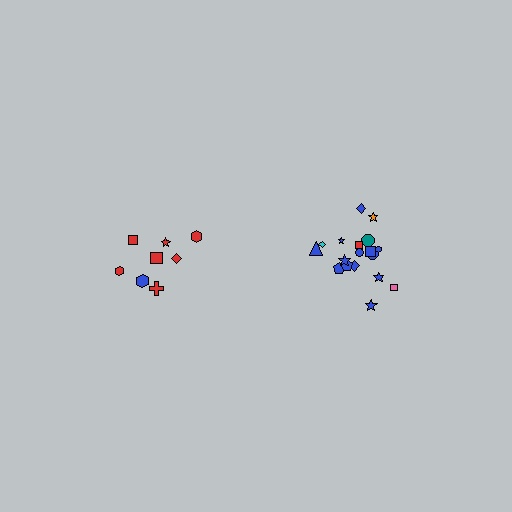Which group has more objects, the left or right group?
The right group.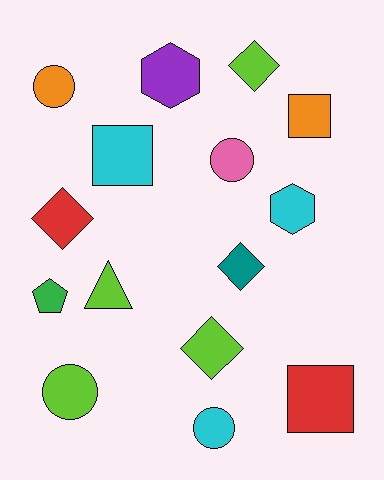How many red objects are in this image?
There are 2 red objects.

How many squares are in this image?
There are 3 squares.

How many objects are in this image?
There are 15 objects.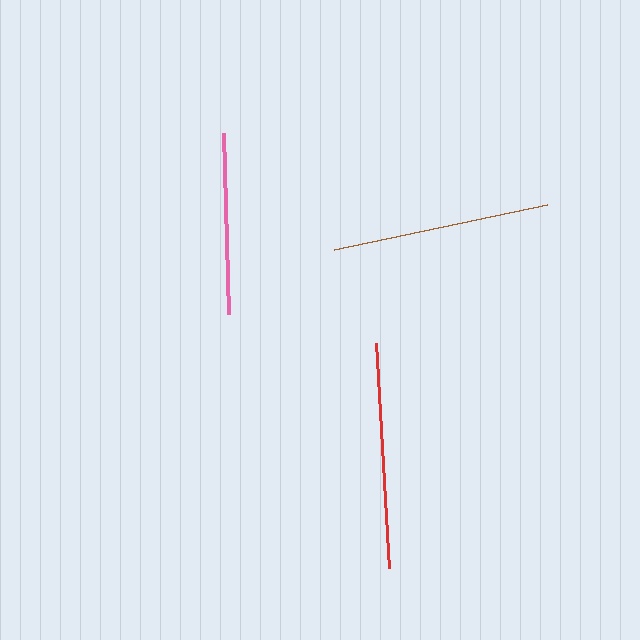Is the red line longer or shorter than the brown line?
The red line is longer than the brown line.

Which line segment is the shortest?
The pink line is the shortest at approximately 180 pixels.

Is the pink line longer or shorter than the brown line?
The brown line is longer than the pink line.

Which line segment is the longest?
The red line is the longest at approximately 224 pixels.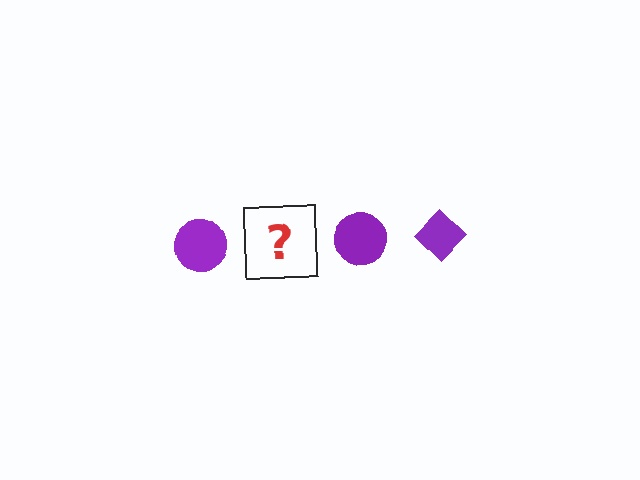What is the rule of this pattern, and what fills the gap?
The rule is that the pattern cycles through circle, diamond shapes in purple. The gap should be filled with a purple diamond.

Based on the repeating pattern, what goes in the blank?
The blank should be a purple diamond.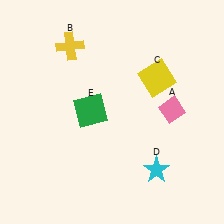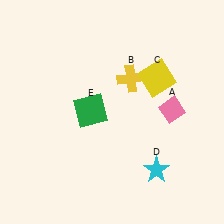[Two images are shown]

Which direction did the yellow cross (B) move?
The yellow cross (B) moved right.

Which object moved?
The yellow cross (B) moved right.